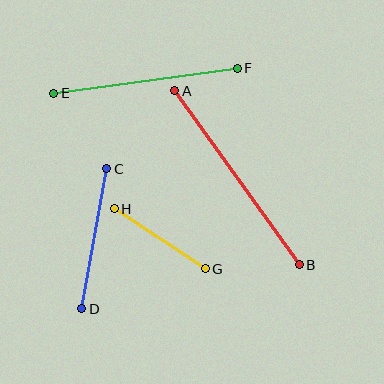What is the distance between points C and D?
The distance is approximately 142 pixels.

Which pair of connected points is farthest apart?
Points A and B are farthest apart.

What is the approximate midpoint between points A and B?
The midpoint is at approximately (237, 178) pixels.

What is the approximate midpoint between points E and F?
The midpoint is at approximately (146, 81) pixels.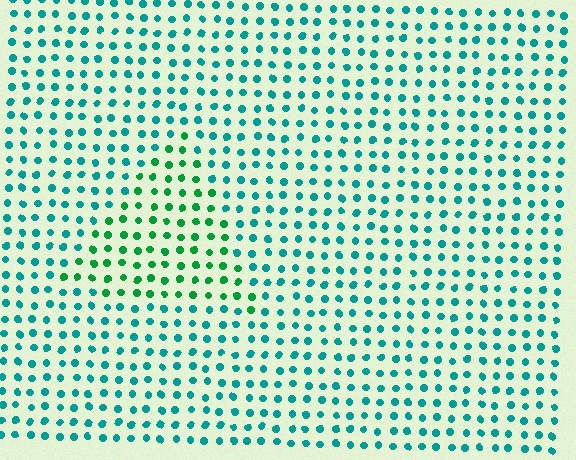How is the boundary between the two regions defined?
The boundary is defined purely by a slight shift in hue (about 38 degrees). Spacing, size, and orientation are identical on both sides.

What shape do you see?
I see a triangle.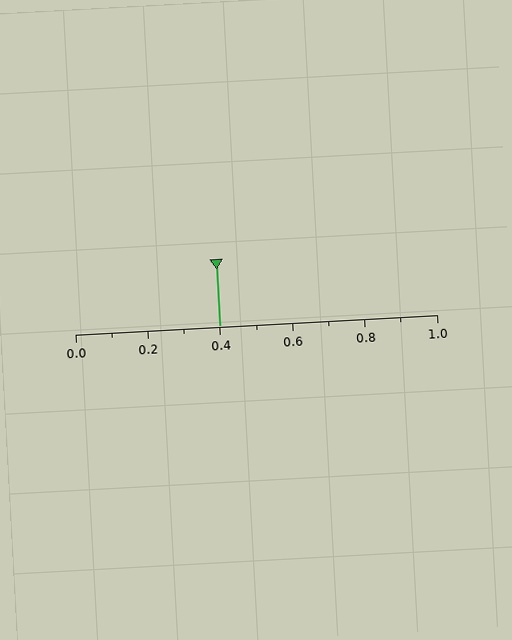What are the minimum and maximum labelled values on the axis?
The axis runs from 0.0 to 1.0.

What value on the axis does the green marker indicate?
The marker indicates approximately 0.4.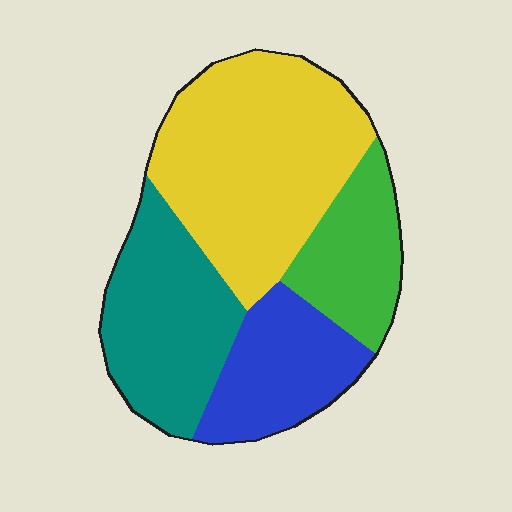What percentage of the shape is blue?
Blue covers 18% of the shape.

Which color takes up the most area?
Yellow, at roughly 40%.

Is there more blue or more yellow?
Yellow.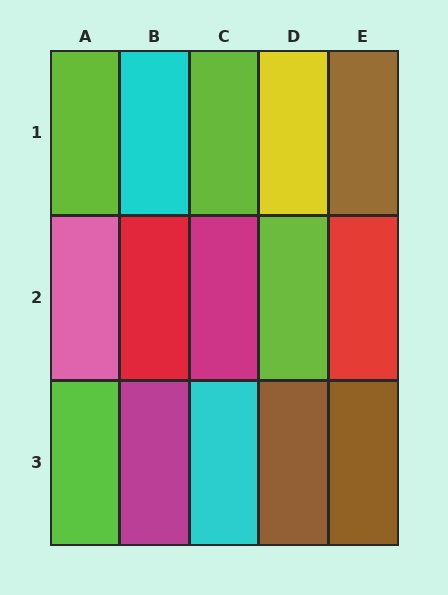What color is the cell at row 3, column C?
Cyan.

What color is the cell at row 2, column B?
Red.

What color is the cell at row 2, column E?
Red.